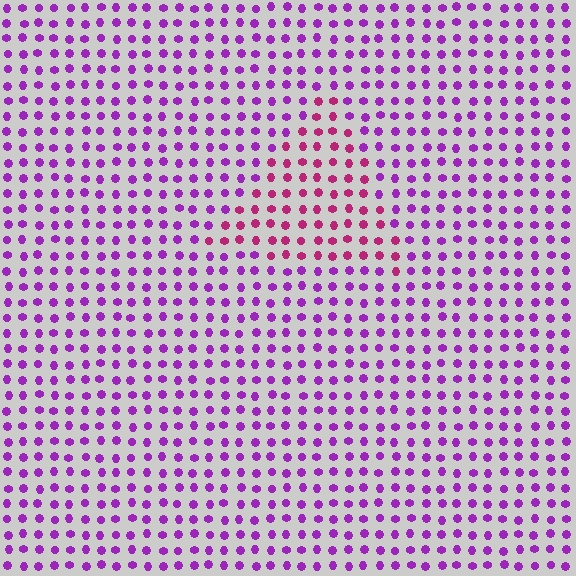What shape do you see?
I see a triangle.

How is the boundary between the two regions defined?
The boundary is defined purely by a slight shift in hue (about 39 degrees). Spacing, size, and orientation are identical on both sides.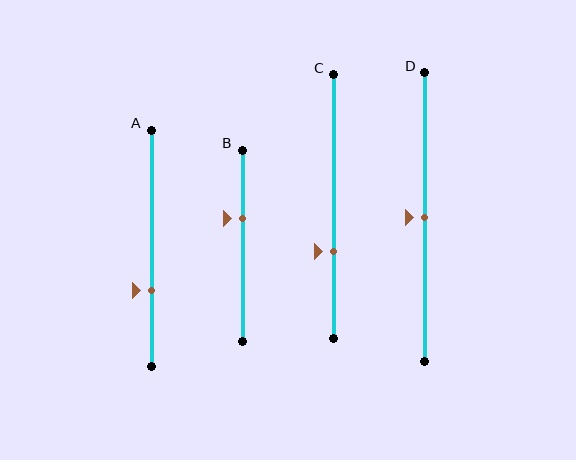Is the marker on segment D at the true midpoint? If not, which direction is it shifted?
Yes, the marker on segment D is at the true midpoint.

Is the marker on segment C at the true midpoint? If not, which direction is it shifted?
No, the marker on segment C is shifted downward by about 17% of the segment length.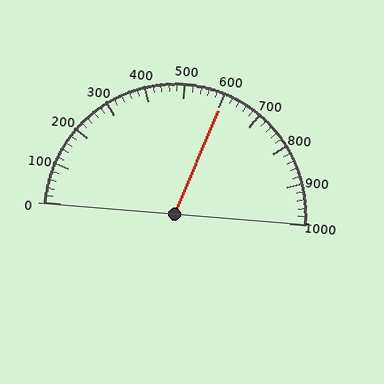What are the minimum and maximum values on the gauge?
The gauge ranges from 0 to 1000.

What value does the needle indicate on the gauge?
The needle indicates approximately 600.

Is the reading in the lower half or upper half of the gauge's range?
The reading is in the upper half of the range (0 to 1000).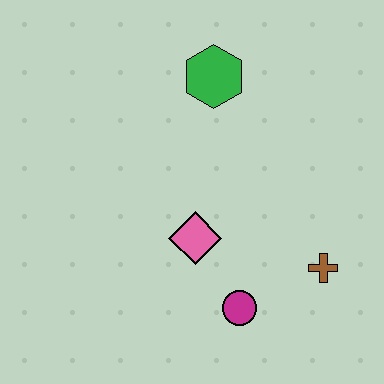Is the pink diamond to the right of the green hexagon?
No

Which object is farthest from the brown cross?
The green hexagon is farthest from the brown cross.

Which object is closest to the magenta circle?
The pink diamond is closest to the magenta circle.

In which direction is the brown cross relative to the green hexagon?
The brown cross is below the green hexagon.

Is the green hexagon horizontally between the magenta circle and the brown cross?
No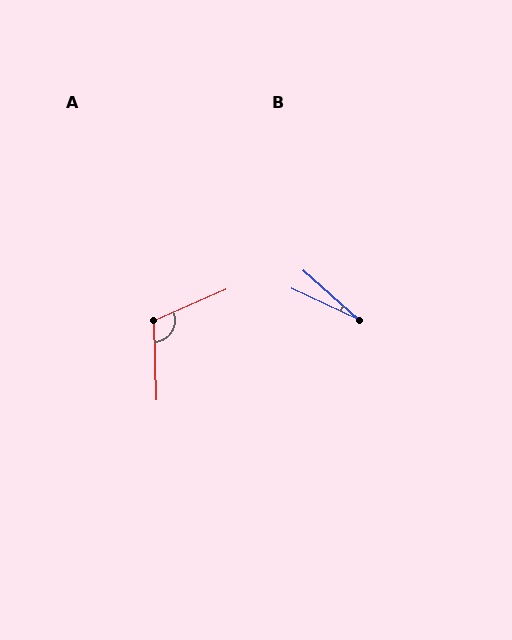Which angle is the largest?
A, at approximately 112 degrees.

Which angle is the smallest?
B, at approximately 16 degrees.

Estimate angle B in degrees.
Approximately 16 degrees.